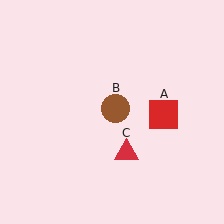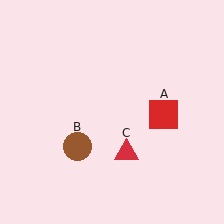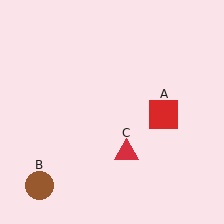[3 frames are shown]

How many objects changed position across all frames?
1 object changed position: brown circle (object B).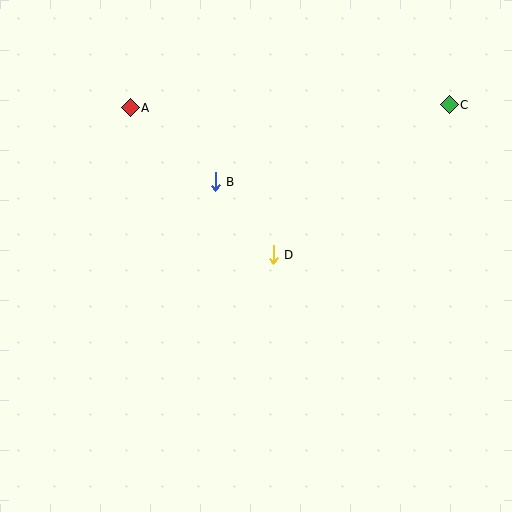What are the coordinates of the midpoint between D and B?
The midpoint between D and B is at (244, 218).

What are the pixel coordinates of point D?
Point D is at (273, 255).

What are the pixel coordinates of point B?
Point B is at (215, 182).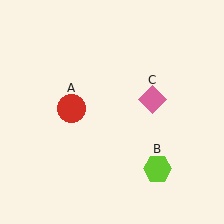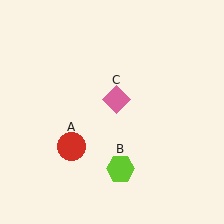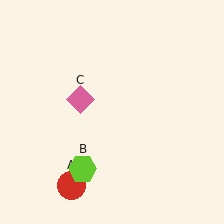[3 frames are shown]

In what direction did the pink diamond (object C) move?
The pink diamond (object C) moved left.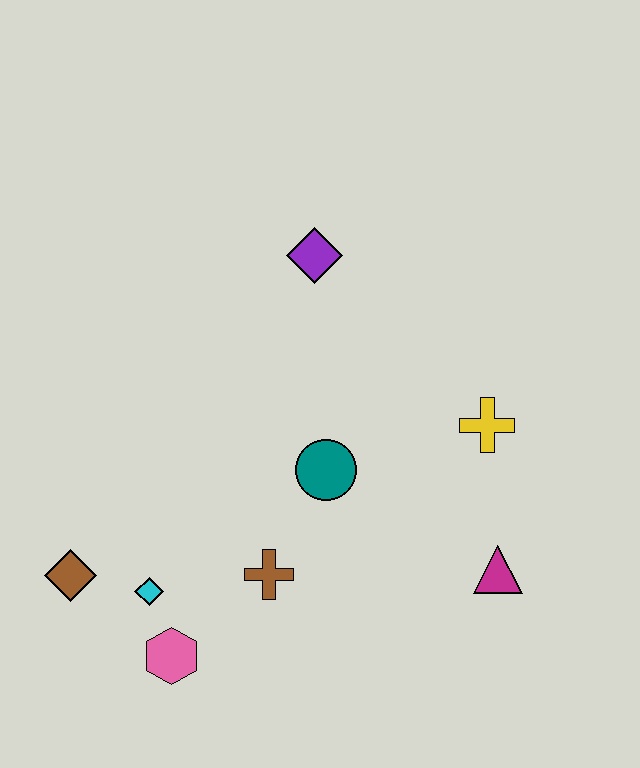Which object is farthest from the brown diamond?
The yellow cross is farthest from the brown diamond.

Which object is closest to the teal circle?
The brown cross is closest to the teal circle.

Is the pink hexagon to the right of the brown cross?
No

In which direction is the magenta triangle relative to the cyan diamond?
The magenta triangle is to the right of the cyan diamond.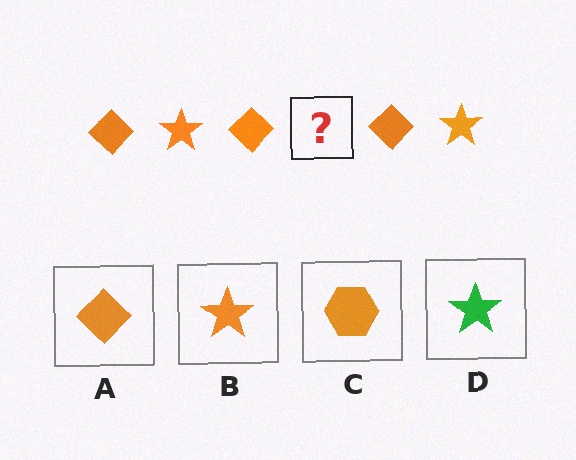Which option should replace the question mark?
Option B.